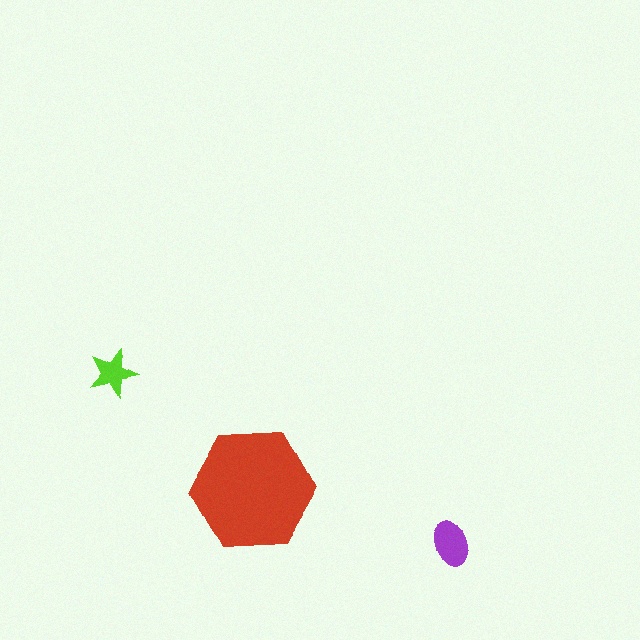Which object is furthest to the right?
The purple ellipse is rightmost.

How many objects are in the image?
There are 3 objects in the image.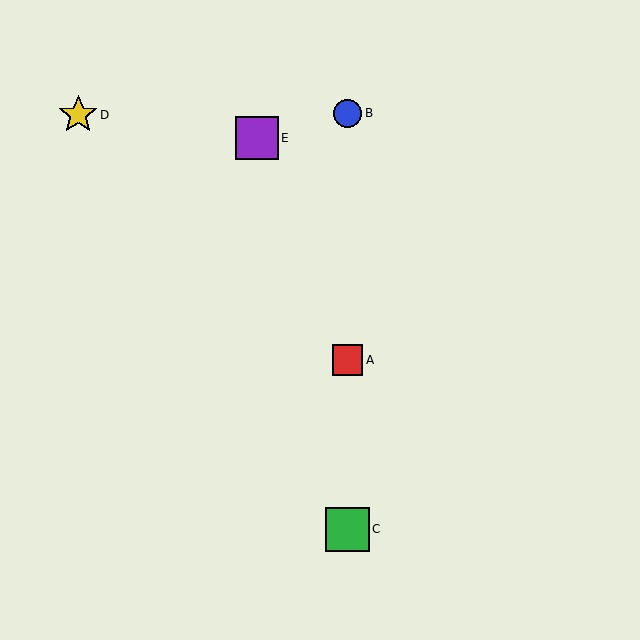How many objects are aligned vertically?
3 objects (A, B, C) are aligned vertically.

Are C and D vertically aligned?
No, C is at x≈348 and D is at x≈78.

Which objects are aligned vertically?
Objects A, B, C are aligned vertically.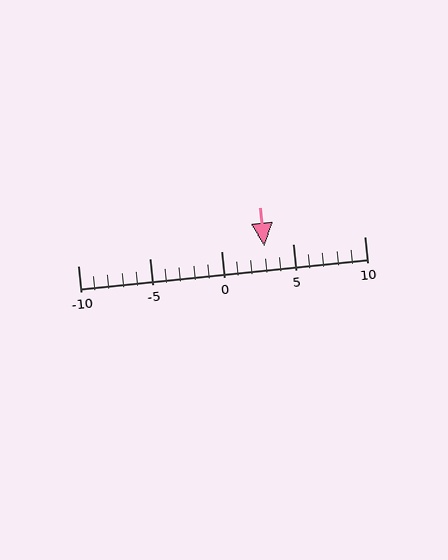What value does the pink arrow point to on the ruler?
The pink arrow points to approximately 3.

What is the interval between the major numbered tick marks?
The major tick marks are spaced 5 units apart.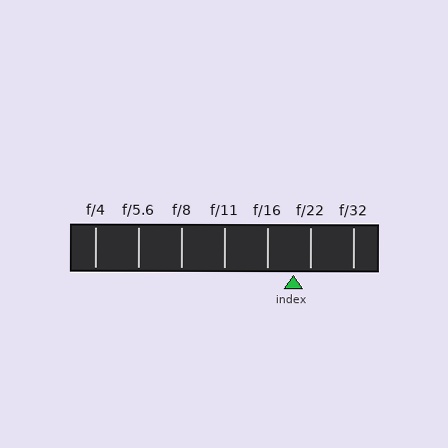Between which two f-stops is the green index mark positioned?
The index mark is between f/16 and f/22.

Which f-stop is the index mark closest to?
The index mark is closest to f/22.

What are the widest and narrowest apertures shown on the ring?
The widest aperture shown is f/4 and the narrowest is f/32.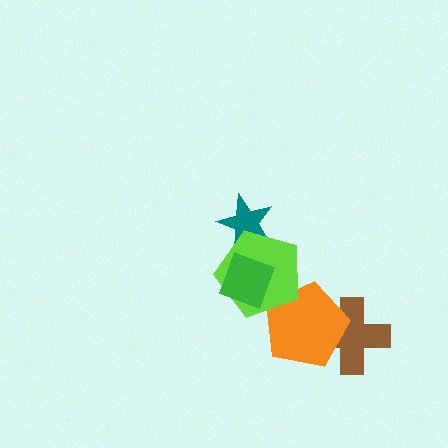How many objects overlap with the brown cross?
1 object overlaps with the brown cross.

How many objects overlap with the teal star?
1 object overlaps with the teal star.